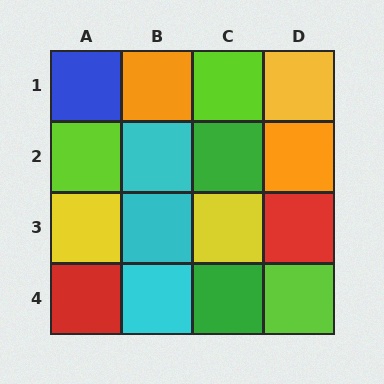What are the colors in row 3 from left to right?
Yellow, cyan, yellow, red.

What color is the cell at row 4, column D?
Lime.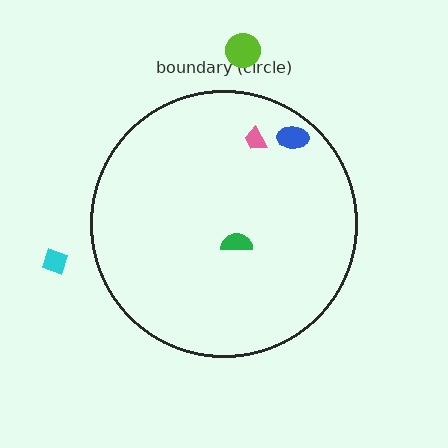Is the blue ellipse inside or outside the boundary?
Inside.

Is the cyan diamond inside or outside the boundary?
Outside.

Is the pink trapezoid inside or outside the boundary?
Inside.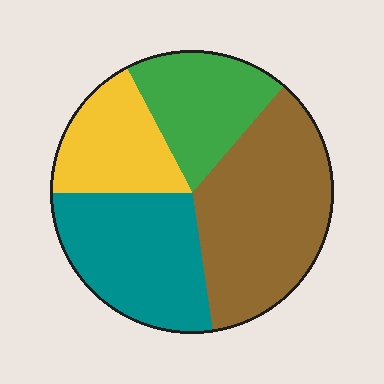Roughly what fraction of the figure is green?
Green takes up between a sixth and a third of the figure.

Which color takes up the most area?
Brown, at roughly 35%.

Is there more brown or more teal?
Brown.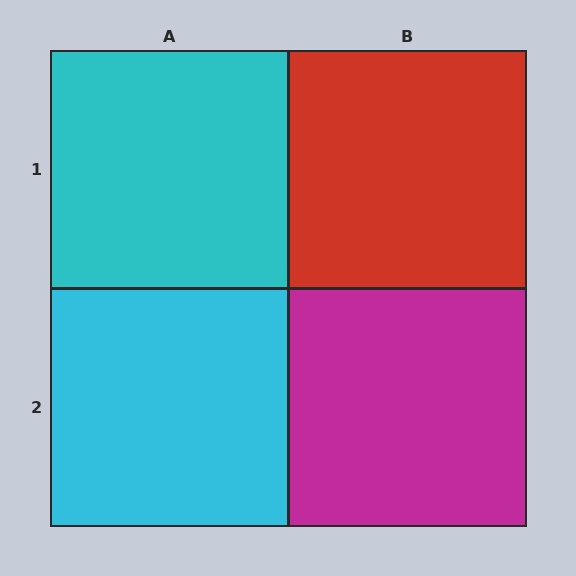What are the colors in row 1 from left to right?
Cyan, red.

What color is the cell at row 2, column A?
Cyan.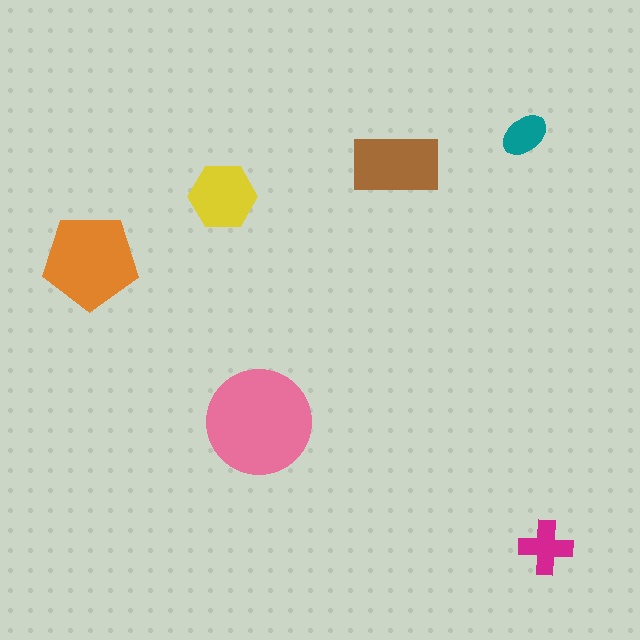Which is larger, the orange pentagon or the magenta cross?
The orange pentagon.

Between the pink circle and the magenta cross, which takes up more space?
The pink circle.